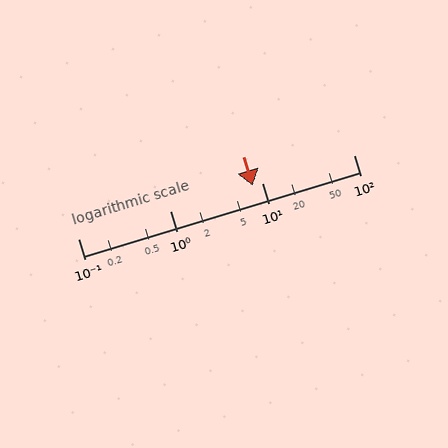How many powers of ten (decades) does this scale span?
The scale spans 3 decades, from 0.1 to 100.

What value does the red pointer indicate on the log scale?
The pointer indicates approximately 8.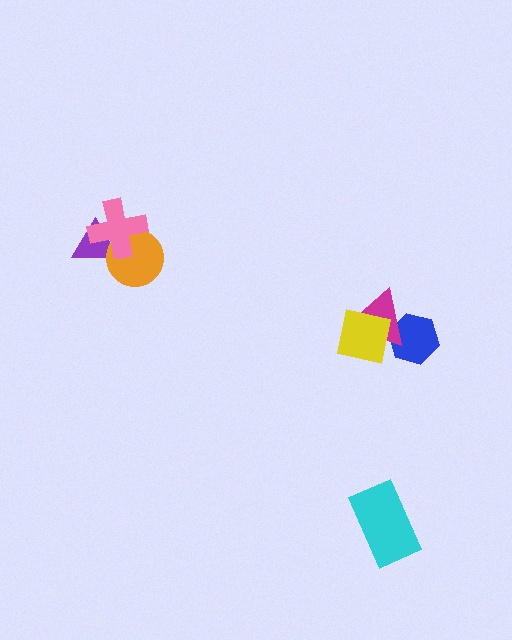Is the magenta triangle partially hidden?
Yes, it is partially covered by another shape.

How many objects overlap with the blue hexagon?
2 objects overlap with the blue hexagon.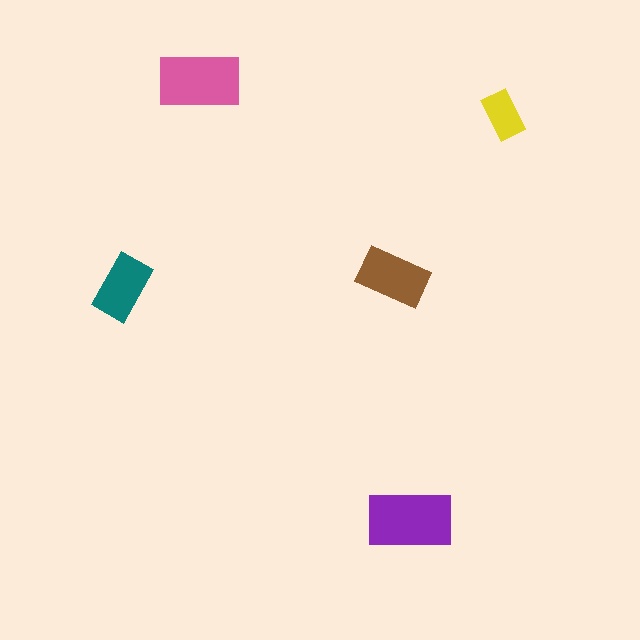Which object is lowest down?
The purple rectangle is bottommost.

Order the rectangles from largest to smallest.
the purple one, the pink one, the brown one, the teal one, the yellow one.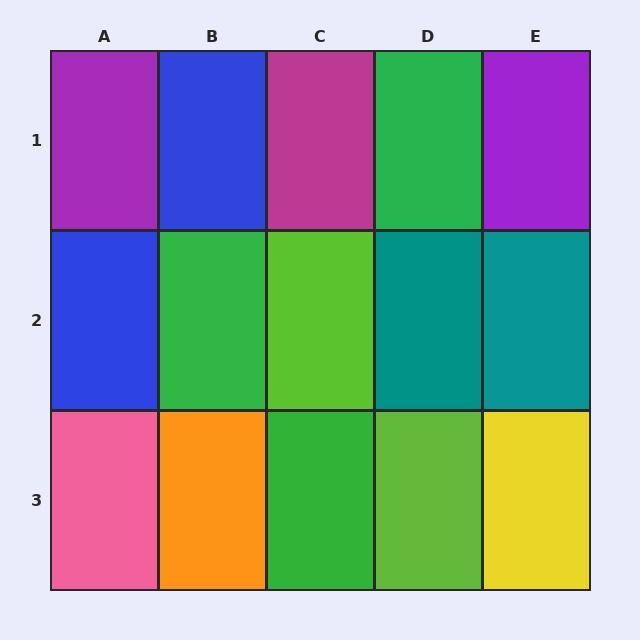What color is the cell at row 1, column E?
Purple.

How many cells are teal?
2 cells are teal.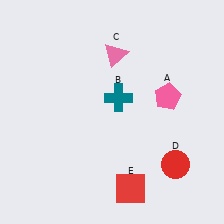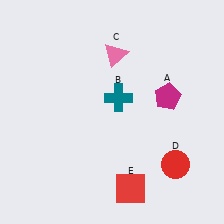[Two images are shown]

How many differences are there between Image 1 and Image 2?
There is 1 difference between the two images.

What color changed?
The pentagon (A) changed from pink in Image 1 to magenta in Image 2.